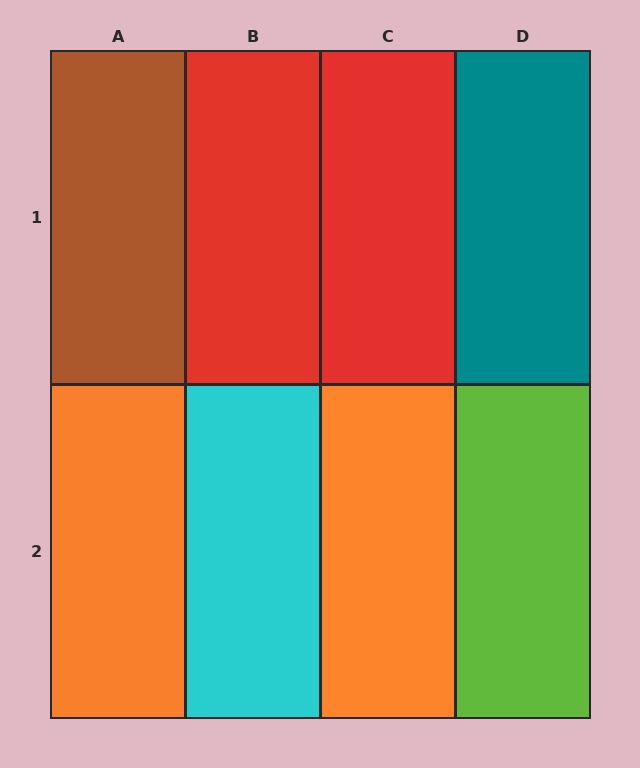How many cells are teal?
1 cell is teal.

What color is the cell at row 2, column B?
Cyan.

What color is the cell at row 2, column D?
Lime.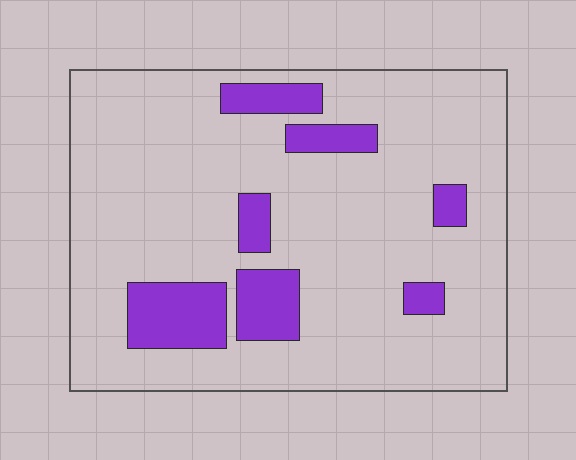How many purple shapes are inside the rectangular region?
7.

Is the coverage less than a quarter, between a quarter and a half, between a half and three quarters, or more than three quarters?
Less than a quarter.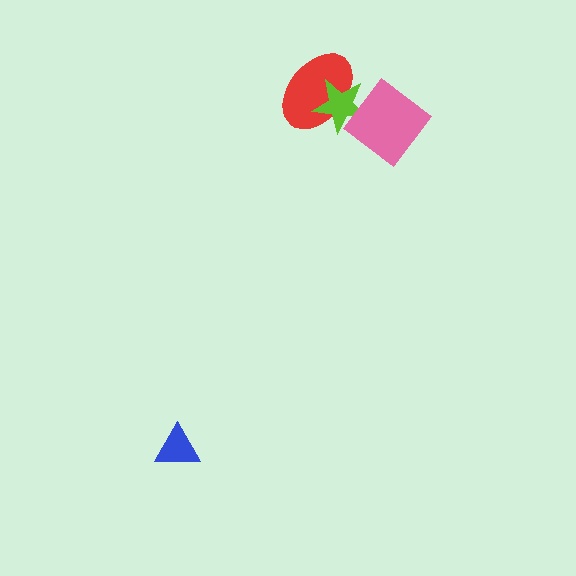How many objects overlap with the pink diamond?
2 objects overlap with the pink diamond.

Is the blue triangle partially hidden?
No, no other shape covers it.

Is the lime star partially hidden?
Yes, it is partially covered by another shape.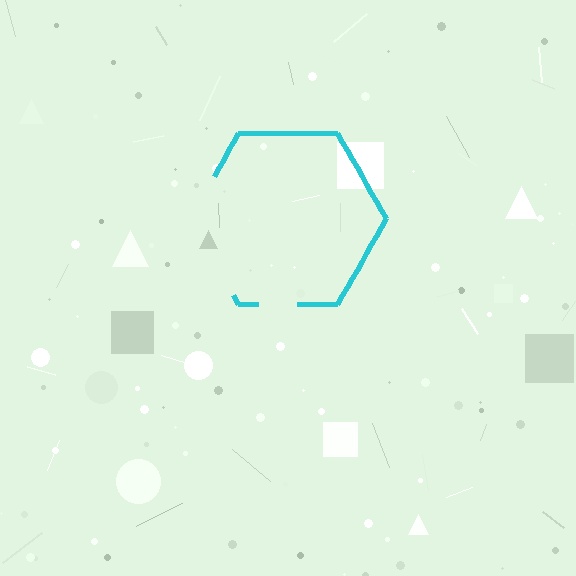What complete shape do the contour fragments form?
The contour fragments form a hexagon.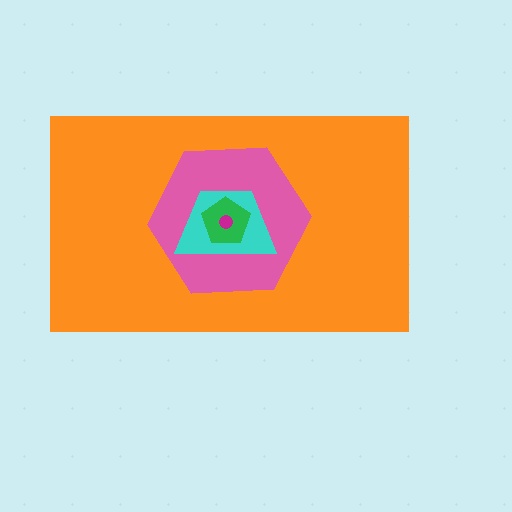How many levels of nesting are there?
5.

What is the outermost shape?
The orange rectangle.